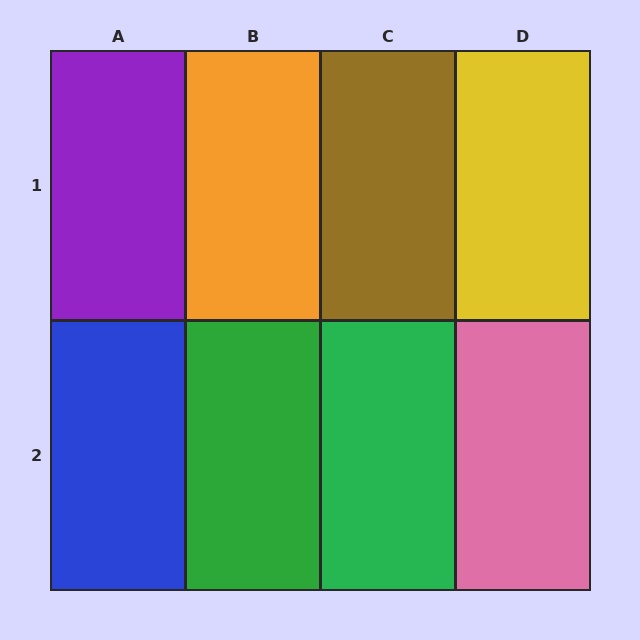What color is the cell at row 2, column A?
Blue.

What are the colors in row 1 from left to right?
Purple, orange, brown, yellow.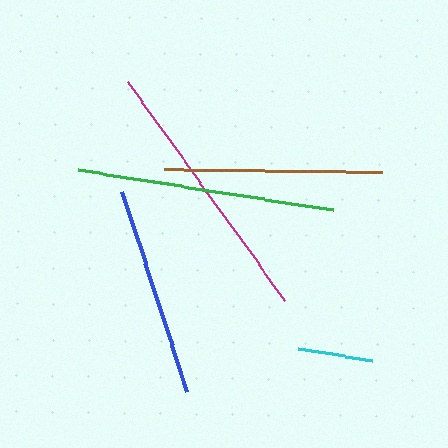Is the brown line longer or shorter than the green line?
The green line is longer than the brown line.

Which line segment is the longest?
The magenta line is the longest at approximately 269 pixels.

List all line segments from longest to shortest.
From longest to shortest: magenta, green, brown, blue, cyan.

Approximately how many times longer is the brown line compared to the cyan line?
The brown line is approximately 2.9 times the length of the cyan line.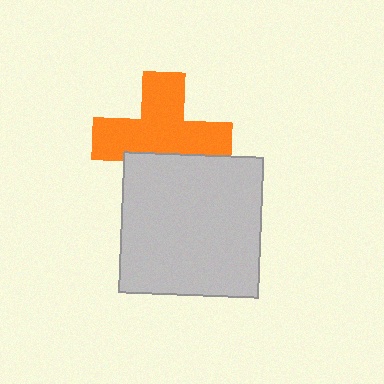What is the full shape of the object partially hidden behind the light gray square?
The partially hidden object is an orange cross.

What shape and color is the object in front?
The object in front is a light gray square.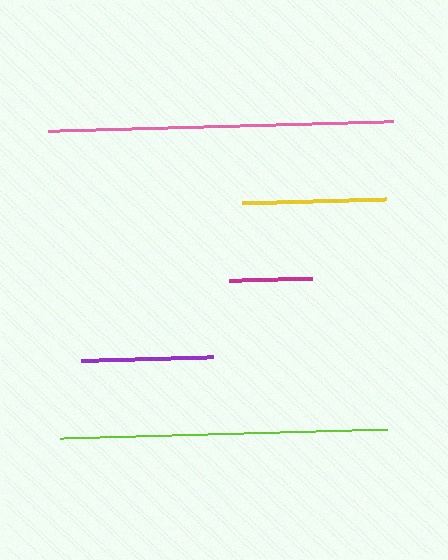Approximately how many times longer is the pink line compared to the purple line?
The pink line is approximately 2.6 times the length of the purple line.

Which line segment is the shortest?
The magenta line is the shortest at approximately 83 pixels.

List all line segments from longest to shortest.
From longest to shortest: pink, lime, yellow, purple, magenta.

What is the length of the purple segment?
The purple segment is approximately 132 pixels long.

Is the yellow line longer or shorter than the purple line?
The yellow line is longer than the purple line.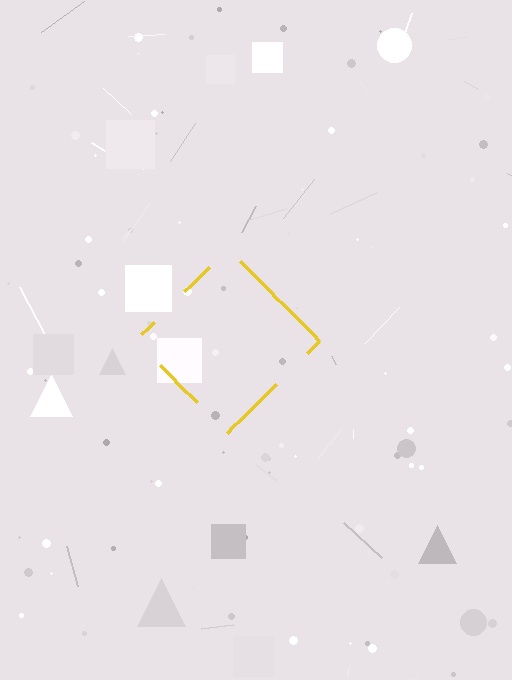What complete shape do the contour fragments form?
The contour fragments form a diamond.